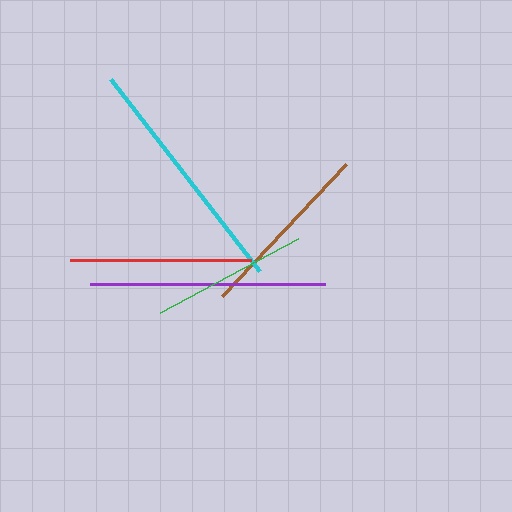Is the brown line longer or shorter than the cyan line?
The cyan line is longer than the brown line.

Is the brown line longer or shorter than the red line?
The red line is longer than the brown line.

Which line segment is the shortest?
The green line is the shortest at approximately 157 pixels.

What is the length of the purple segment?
The purple segment is approximately 236 pixels long.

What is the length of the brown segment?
The brown segment is approximately 181 pixels long.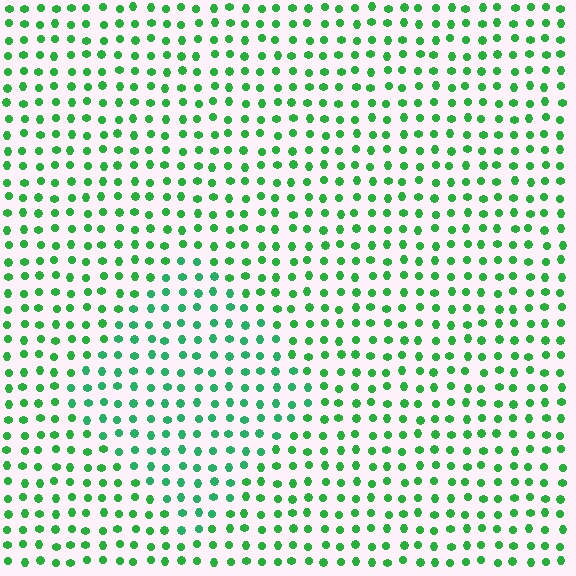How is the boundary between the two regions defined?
The boundary is defined purely by a slight shift in hue (about 19 degrees). Spacing, size, and orientation are identical on both sides.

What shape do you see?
I see a diamond.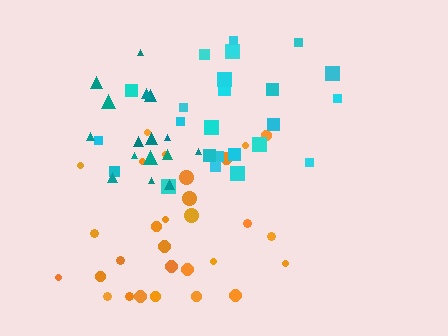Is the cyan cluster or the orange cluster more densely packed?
Cyan.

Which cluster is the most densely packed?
Teal.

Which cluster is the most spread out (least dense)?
Orange.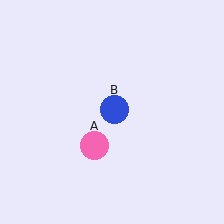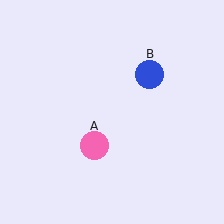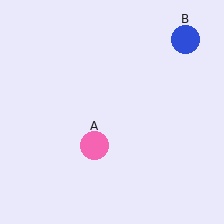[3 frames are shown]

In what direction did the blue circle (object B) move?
The blue circle (object B) moved up and to the right.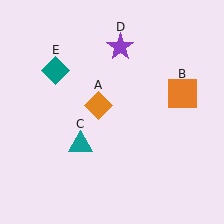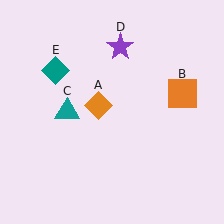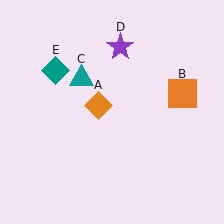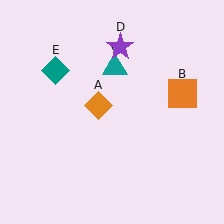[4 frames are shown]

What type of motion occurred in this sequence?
The teal triangle (object C) rotated clockwise around the center of the scene.